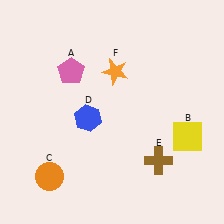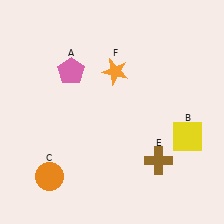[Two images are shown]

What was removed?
The blue hexagon (D) was removed in Image 2.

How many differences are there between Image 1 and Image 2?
There is 1 difference between the two images.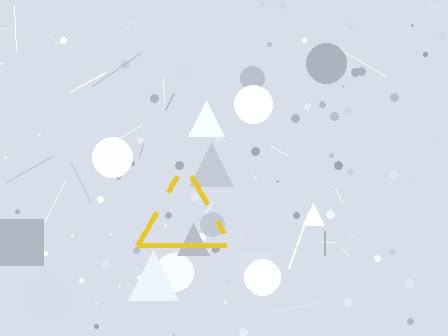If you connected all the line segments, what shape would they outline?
They would outline a triangle.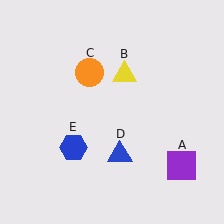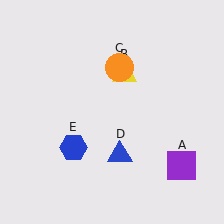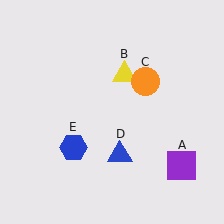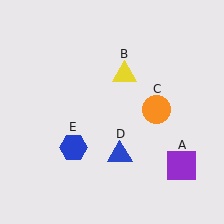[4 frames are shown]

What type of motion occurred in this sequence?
The orange circle (object C) rotated clockwise around the center of the scene.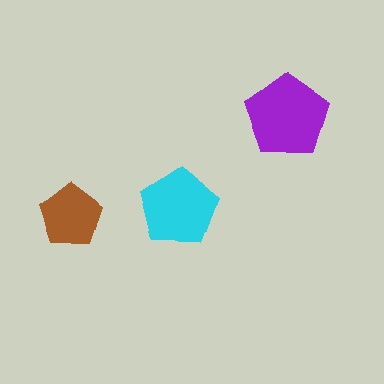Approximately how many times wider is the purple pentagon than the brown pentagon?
About 1.5 times wider.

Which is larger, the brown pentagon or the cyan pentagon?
The cyan one.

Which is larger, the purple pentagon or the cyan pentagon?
The purple one.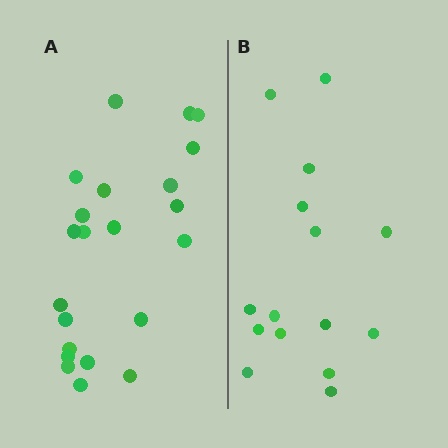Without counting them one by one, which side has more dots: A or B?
Region A (the left region) has more dots.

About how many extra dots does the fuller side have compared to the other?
Region A has roughly 8 or so more dots than region B.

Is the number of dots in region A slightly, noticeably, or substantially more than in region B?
Region A has substantially more. The ratio is roughly 1.5 to 1.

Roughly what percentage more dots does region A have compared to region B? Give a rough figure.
About 45% more.